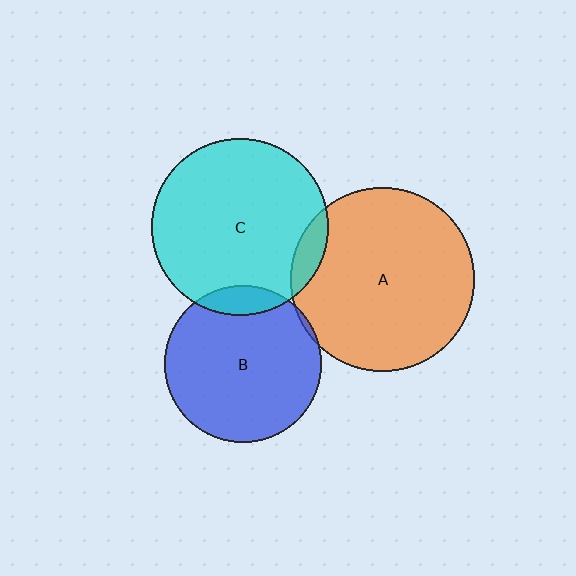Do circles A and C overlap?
Yes.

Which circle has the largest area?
Circle A (orange).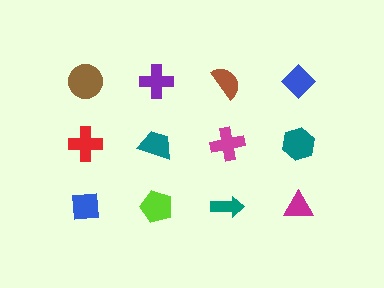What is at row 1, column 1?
A brown circle.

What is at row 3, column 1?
A blue square.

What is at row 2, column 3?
A magenta cross.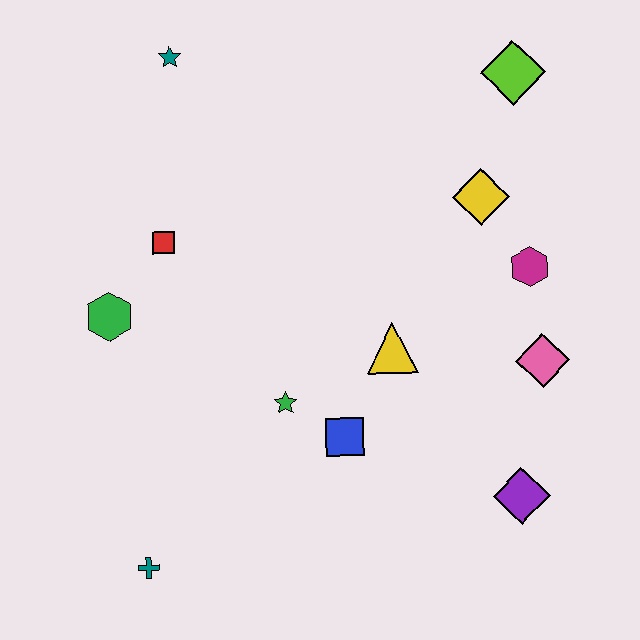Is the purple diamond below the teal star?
Yes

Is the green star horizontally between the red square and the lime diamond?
Yes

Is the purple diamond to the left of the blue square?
No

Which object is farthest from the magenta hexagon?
The teal cross is farthest from the magenta hexagon.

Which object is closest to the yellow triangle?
The blue square is closest to the yellow triangle.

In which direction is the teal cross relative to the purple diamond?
The teal cross is to the left of the purple diamond.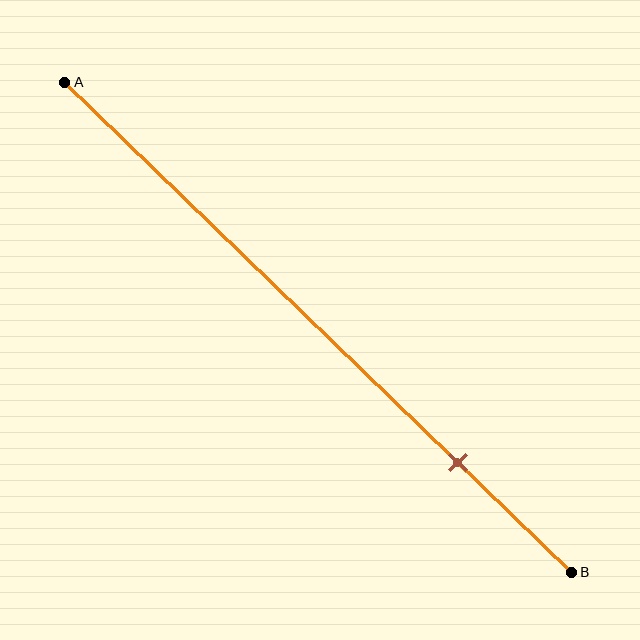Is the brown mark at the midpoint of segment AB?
No, the mark is at about 80% from A, not at the 50% midpoint.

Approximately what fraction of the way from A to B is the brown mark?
The brown mark is approximately 80% of the way from A to B.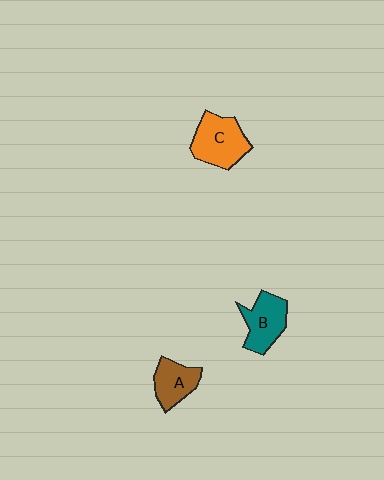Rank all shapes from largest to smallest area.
From largest to smallest: C (orange), B (teal), A (brown).